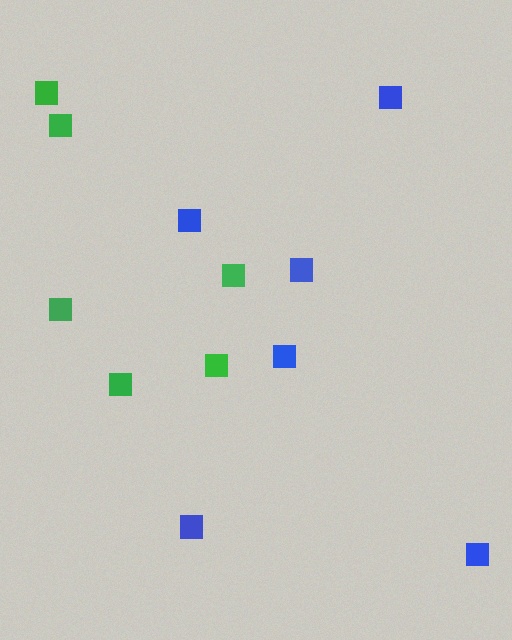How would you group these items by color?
There are 2 groups: one group of green squares (6) and one group of blue squares (6).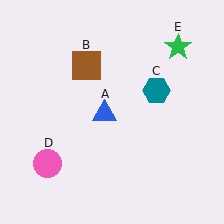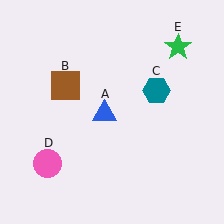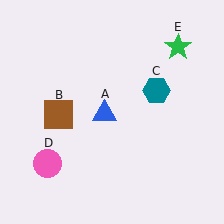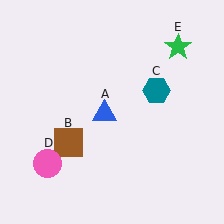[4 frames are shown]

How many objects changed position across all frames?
1 object changed position: brown square (object B).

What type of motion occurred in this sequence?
The brown square (object B) rotated counterclockwise around the center of the scene.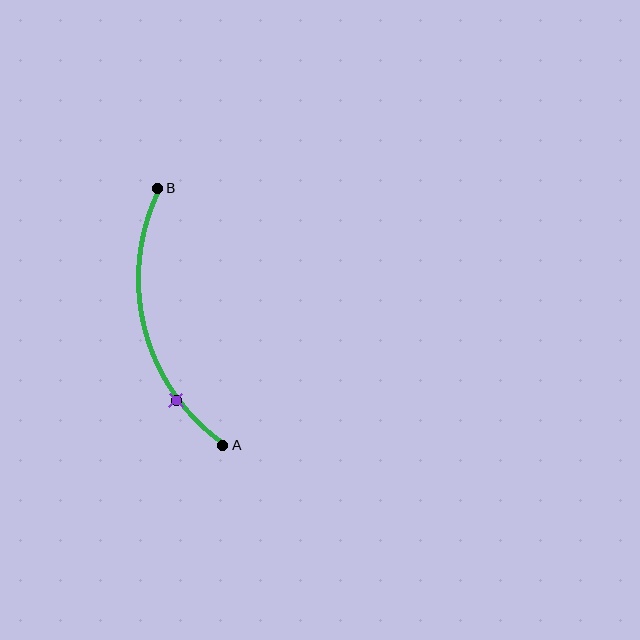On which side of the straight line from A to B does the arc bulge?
The arc bulges to the left of the straight line connecting A and B.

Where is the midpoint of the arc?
The arc midpoint is the point on the curve farthest from the straight line joining A and B. It sits to the left of that line.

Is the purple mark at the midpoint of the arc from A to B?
No. The purple mark lies on the arc but is closer to endpoint A. The arc midpoint would be at the point on the curve equidistant along the arc from both A and B.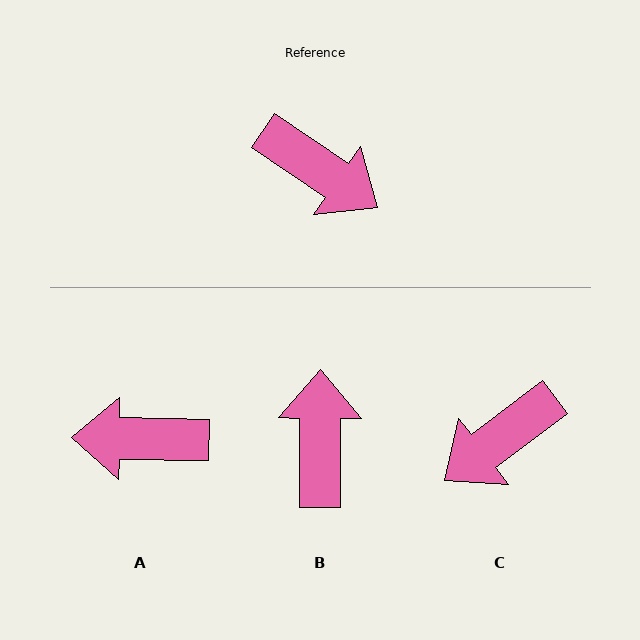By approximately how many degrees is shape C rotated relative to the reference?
Approximately 109 degrees clockwise.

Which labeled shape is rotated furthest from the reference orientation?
A, about 147 degrees away.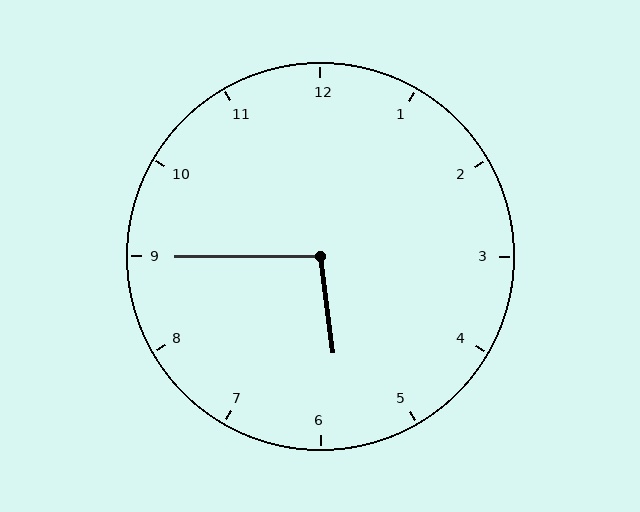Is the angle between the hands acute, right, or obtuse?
It is obtuse.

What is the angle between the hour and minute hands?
Approximately 98 degrees.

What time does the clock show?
5:45.